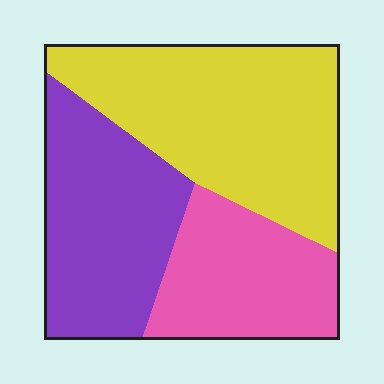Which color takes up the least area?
Pink, at roughly 25%.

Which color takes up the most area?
Yellow, at roughly 45%.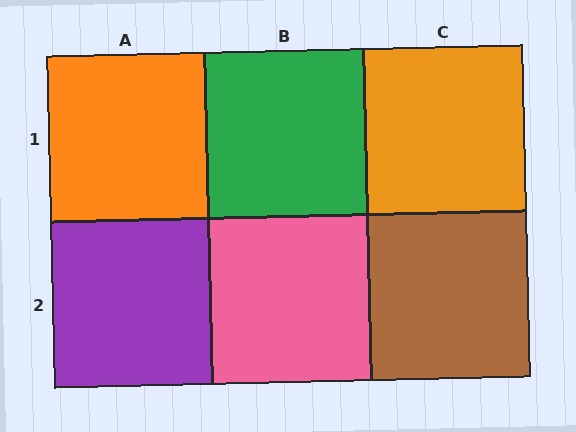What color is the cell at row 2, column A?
Purple.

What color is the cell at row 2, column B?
Pink.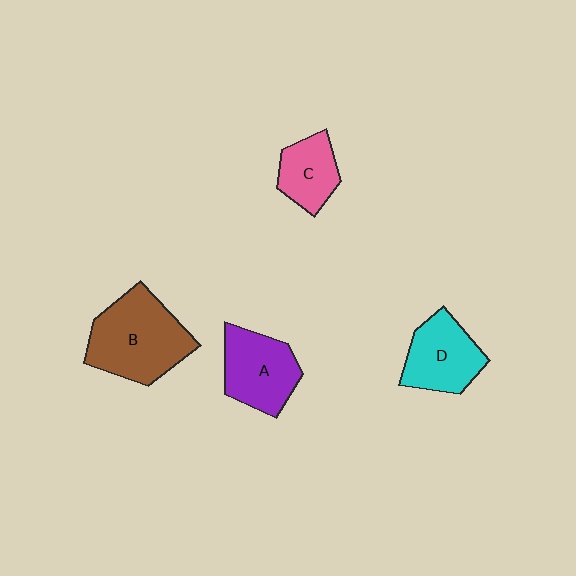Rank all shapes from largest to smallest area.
From largest to smallest: B (brown), A (purple), D (cyan), C (pink).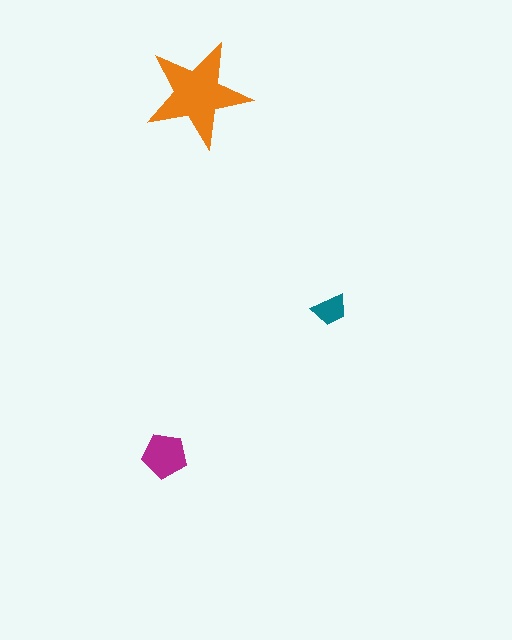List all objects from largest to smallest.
The orange star, the magenta pentagon, the teal trapezoid.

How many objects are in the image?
There are 3 objects in the image.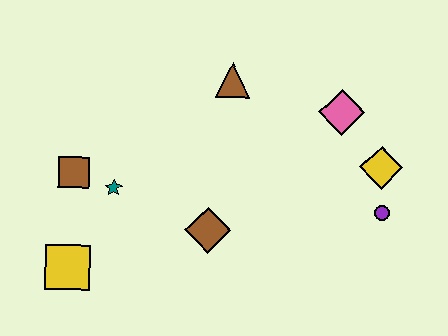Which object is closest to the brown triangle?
The pink diamond is closest to the brown triangle.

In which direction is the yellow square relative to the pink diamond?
The yellow square is to the left of the pink diamond.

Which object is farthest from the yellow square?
The yellow diamond is farthest from the yellow square.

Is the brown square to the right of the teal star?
No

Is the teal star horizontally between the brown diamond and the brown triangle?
No